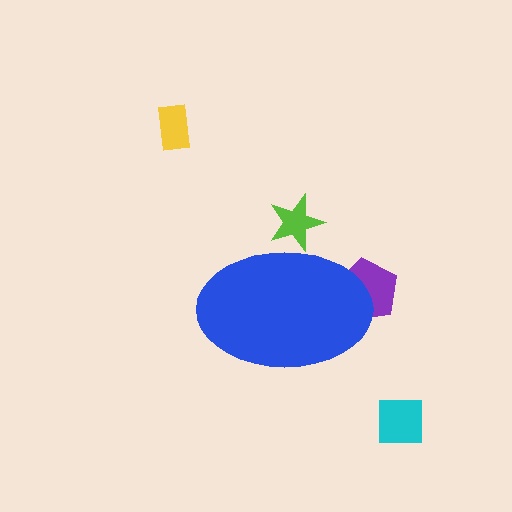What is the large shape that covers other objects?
A blue ellipse.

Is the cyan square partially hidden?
No, the cyan square is fully visible.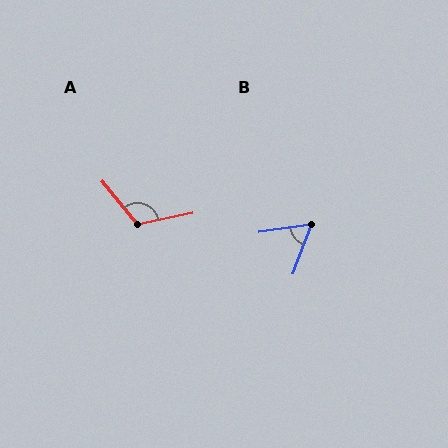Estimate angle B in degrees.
Approximately 61 degrees.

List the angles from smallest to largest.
B (61°), A (118°).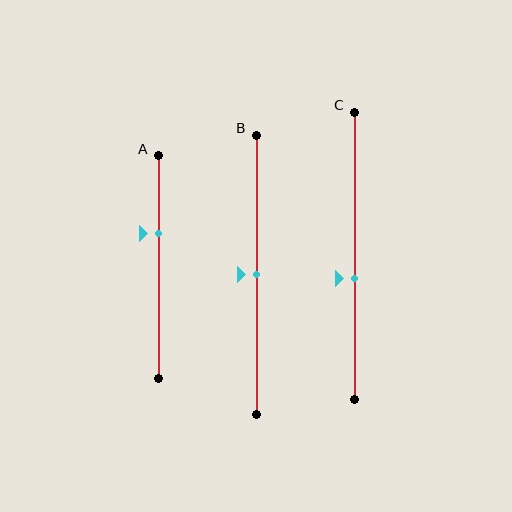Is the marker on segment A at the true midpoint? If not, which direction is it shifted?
No, the marker on segment A is shifted upward by about 15% of the segment length.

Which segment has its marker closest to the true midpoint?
Segment B has its marker closest to the true midpoint.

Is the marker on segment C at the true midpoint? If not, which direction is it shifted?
No, the marker on segment C is shifted downward by about 8% of the segment length.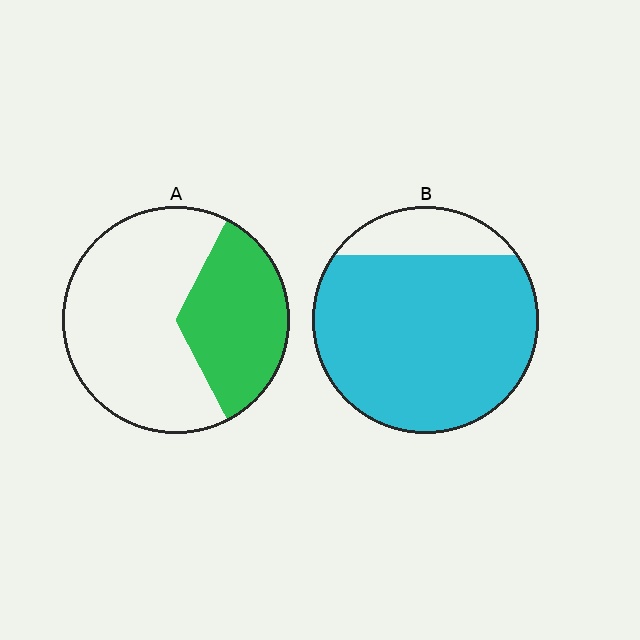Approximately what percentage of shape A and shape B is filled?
A is approximately 35% and B is approximately 85%.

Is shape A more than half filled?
No.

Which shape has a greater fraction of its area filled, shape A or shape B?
Shape B.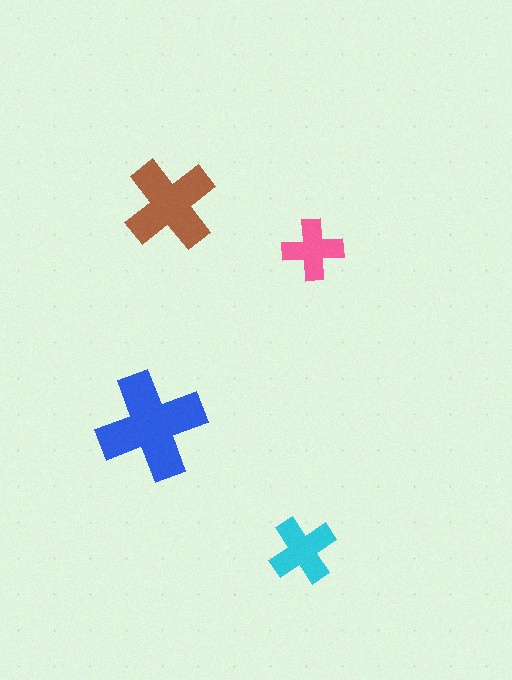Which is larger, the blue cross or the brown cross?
The blue one.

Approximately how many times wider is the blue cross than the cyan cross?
About 1.5 times wider.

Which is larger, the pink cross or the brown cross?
The brown one.